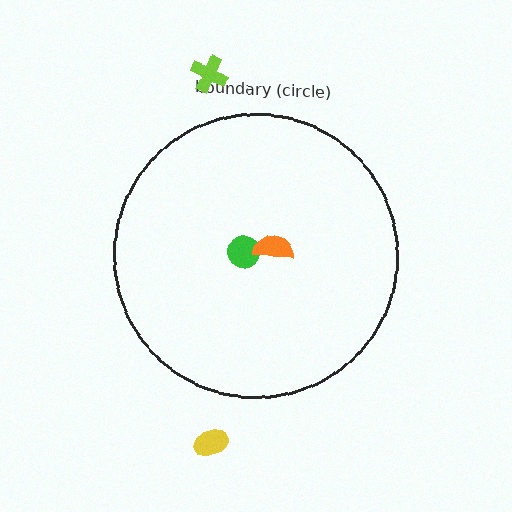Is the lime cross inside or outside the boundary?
Outside.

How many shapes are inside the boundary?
2 inside, 2 outside.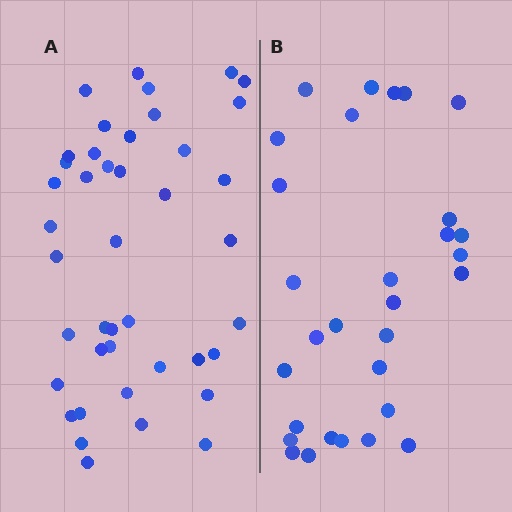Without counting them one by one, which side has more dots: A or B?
Region A (the left region) has more dots.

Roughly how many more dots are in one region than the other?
Region A has roughly 12 or so more dots than region B.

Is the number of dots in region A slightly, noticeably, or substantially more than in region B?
Region A has noticeably more, but not dramatically so. The ratio is roughly 1.4 to 1.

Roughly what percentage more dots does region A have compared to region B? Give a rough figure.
About 40% more.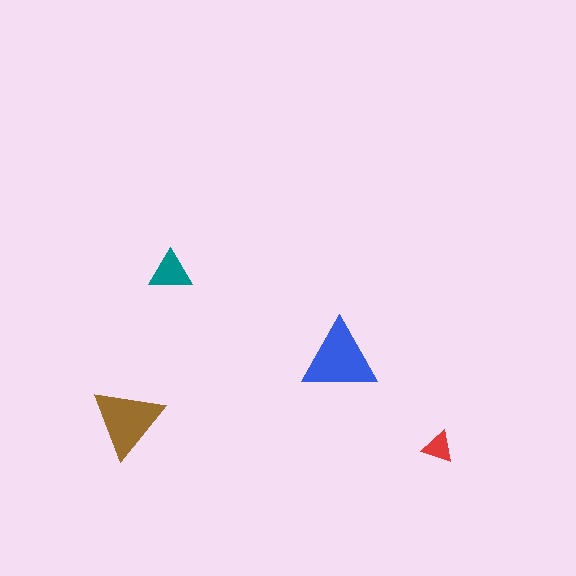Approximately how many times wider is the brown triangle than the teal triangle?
About 1.5 times wider.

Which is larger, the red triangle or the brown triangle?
The brown one.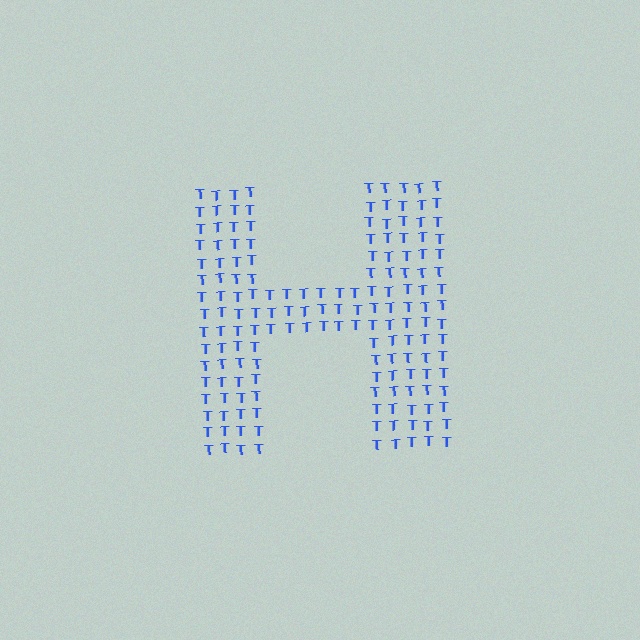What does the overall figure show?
The overall figure shows the letter H.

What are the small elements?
The small elements are letter T's.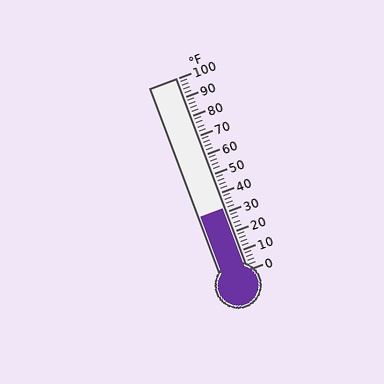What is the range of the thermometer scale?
The thermometer scale ranges from 0°F to 100°F.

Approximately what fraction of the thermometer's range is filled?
The thermometer is filled to approximately 30% of its range.